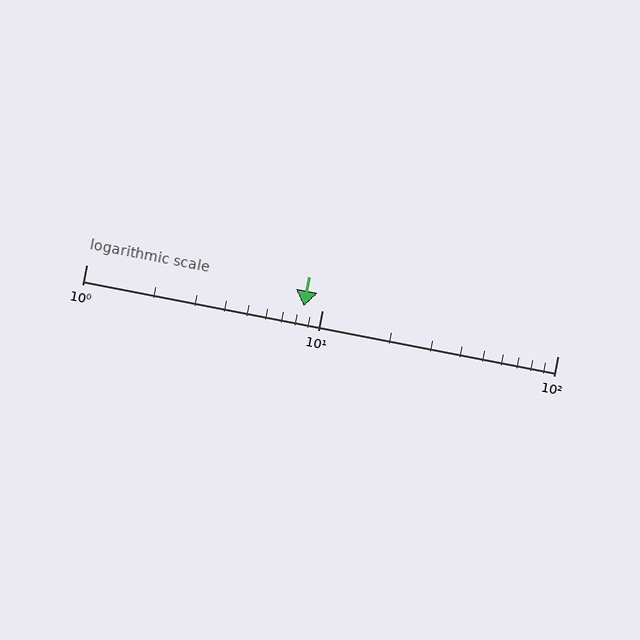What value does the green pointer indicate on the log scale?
The pointer indicates approximately 8.4.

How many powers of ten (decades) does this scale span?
The scale spans 2 decades, from 1 to 100.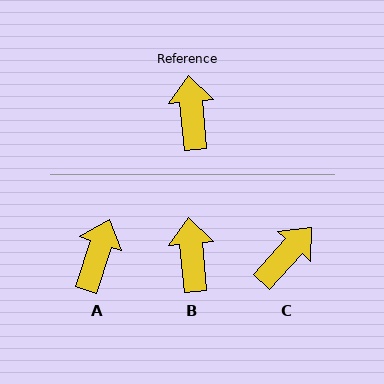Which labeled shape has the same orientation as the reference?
B.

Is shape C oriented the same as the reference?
No, it is off by about 48 degrees.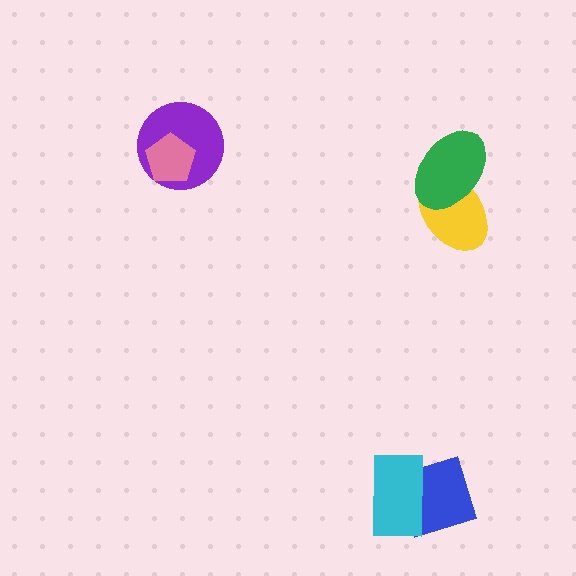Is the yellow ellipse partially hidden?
Yes, it is partially covered by another shape.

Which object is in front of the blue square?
The cyan rectangle is in front of the blue square.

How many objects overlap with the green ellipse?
1 object overlaps with the green ellipse.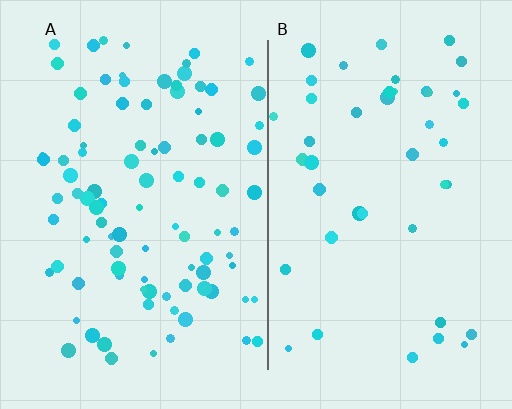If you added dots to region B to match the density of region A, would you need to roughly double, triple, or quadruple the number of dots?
Approximately double.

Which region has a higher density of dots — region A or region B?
A (the left).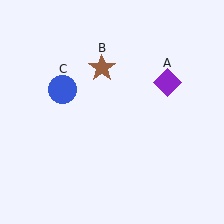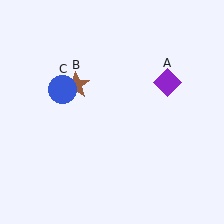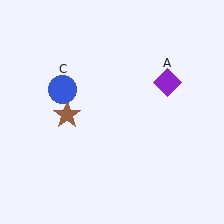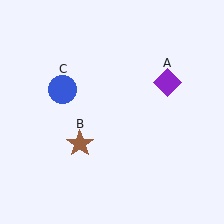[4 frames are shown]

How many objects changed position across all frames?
1 object changed position: brown star (object B).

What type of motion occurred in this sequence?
The brown star (object B) rotated counterclockwise around the center of the scene.